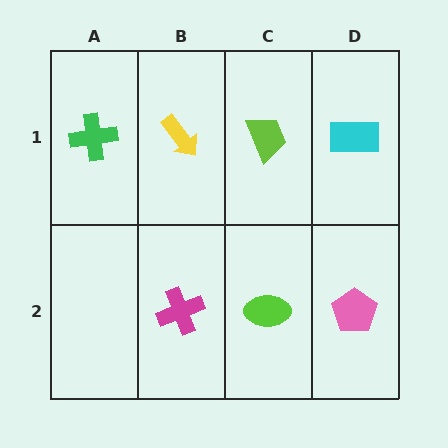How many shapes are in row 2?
3 shapes.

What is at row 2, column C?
A lime ellipse.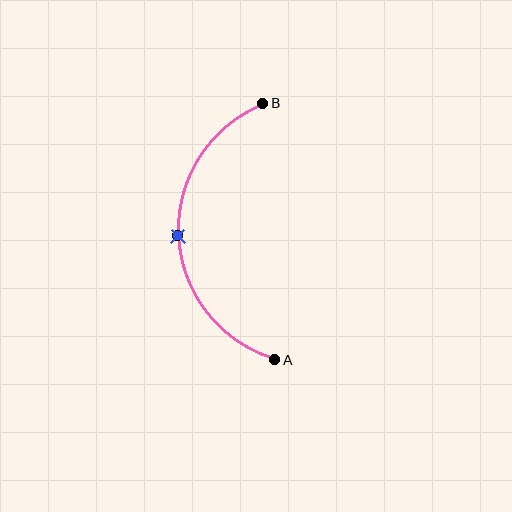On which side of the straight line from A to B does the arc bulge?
The arc bulges to the left of the straight line connecting A and B.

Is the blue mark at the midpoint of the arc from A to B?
Yes. The blue mark lies on the arc at equal arc-length from both A and B — it is the arc midpoint.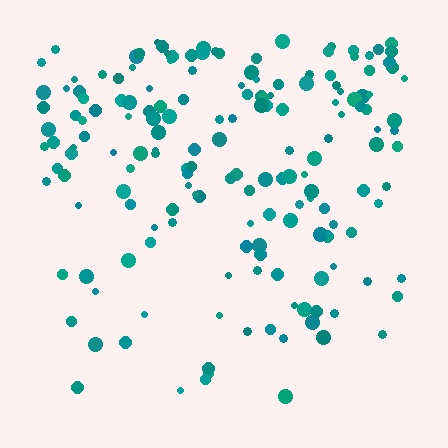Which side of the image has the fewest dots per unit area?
The bottom.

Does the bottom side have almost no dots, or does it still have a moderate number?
Still a moderate number, just noticeably fewer than the top.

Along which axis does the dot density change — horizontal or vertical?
Vertical.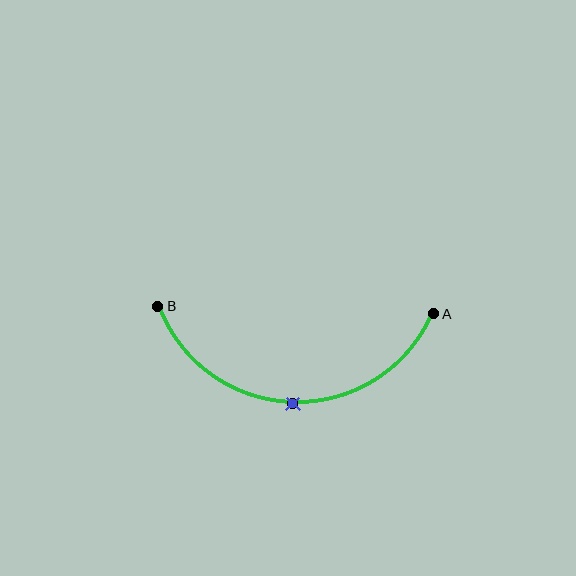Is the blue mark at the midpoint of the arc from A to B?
Yes. The blue mark lies on the arc at equal arc-length from both A and B — it is the arc midpoint.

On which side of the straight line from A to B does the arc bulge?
The arc bulges below the straight line connecting A and B.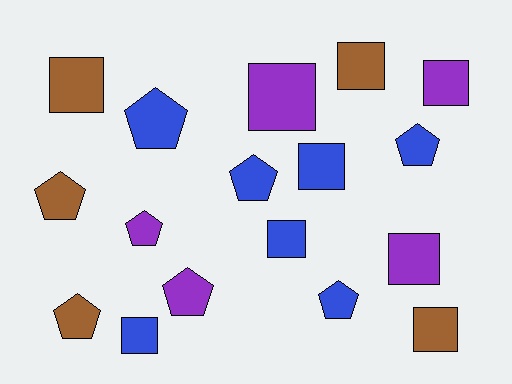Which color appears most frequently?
Blue, with 7 objects.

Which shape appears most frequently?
Square, with 9 objects.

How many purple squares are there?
There are 3 purple squares.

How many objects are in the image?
There are 17 objects.